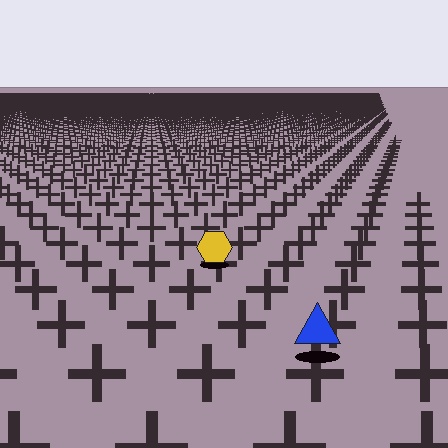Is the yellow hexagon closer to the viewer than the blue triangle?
No. The blue triangle is closer — you can tell from the texture gradient: the ground texture is coarser near it.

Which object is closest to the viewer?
The blue triangle is closest. The texture marks near it are larger and more spread out.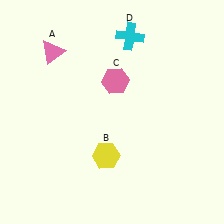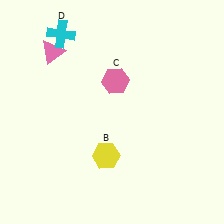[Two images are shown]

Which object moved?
The cyan cross (D) moved left.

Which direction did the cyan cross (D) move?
The cyan cross (D) moved left.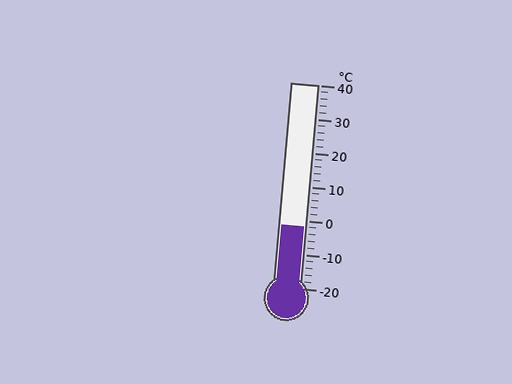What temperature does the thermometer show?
The thermometer shows approximately -2°C.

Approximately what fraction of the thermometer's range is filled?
The thermometer is filled to approximately 30% of its range.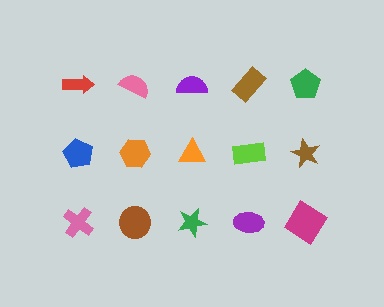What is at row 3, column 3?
A green star.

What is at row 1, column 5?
A green pentagon.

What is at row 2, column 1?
A blue pentagon.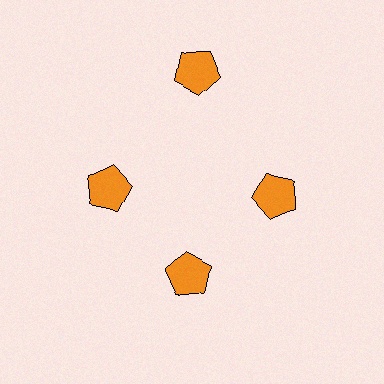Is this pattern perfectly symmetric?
No. The 4 orange pentagons are arranged in a ring, but one element near the 12 o'clock position is pushed outward from the center, breaking the 4-fold rotational symmetry.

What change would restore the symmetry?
The symmetry would be restored by moving it inward, back onto the ring so that all 4 pentagons sit at equal angles and equal distance from the center.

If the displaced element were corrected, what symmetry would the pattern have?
It would have 4-fold rotational symmetry — the pattern would map onto itself every 90 degrees.